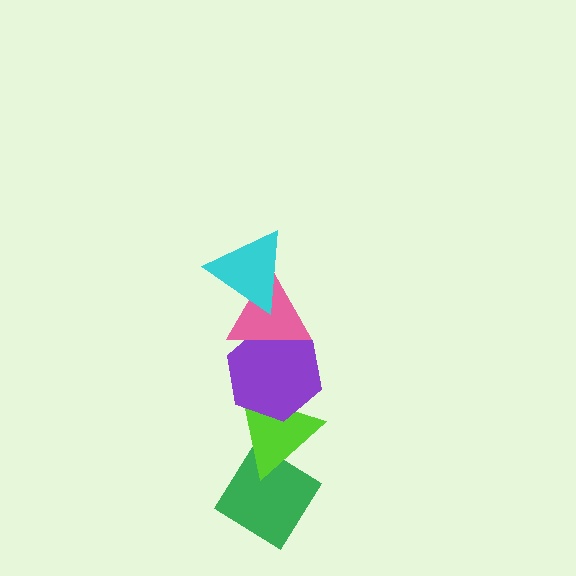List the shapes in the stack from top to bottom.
From top to bottom: the cyan triangle, the pink triangle, the purple hexagon, the lime triangle, the green diamond.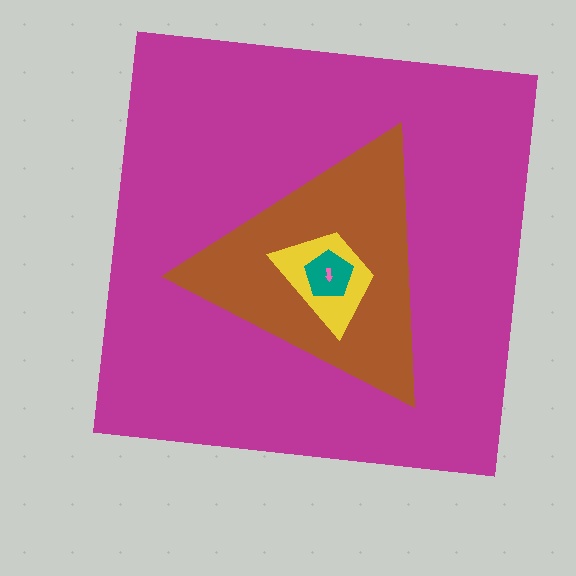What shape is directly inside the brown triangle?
The yellow trapezoid.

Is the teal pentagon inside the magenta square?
Yes.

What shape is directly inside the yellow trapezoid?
The teal pentagon.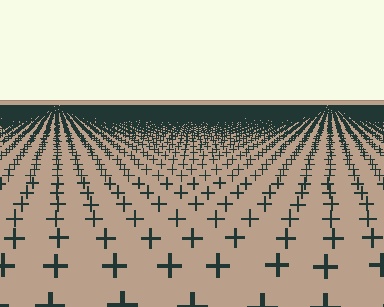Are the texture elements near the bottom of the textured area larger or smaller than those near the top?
Larger. Near the bottom, elements are closer to the viewer and appear at a bigger on-screen size.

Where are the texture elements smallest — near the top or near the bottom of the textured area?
Near the top.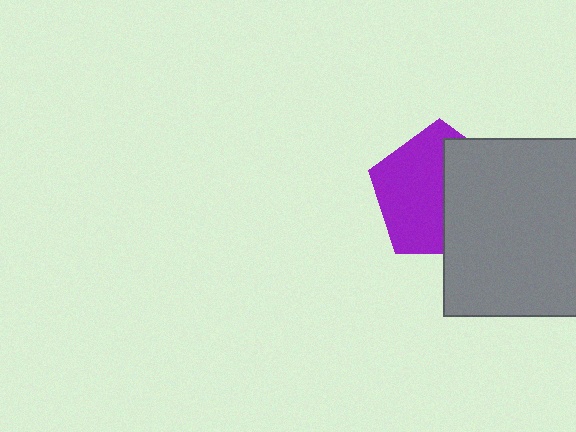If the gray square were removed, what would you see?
You would see the complete purple pentagon.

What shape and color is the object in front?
The object in front is a gray square.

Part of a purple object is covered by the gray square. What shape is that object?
It is a pentagon.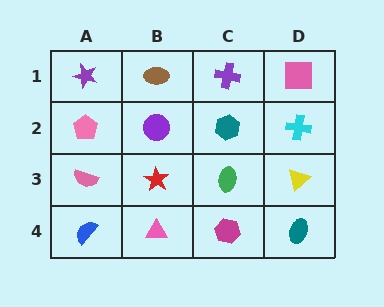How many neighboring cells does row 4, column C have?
3.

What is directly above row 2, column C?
A purple cross.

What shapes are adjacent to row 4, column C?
A green ellipse (row 3, column C), a pink triangle (row 4, column B), a teal ellipse (row 4, column D).